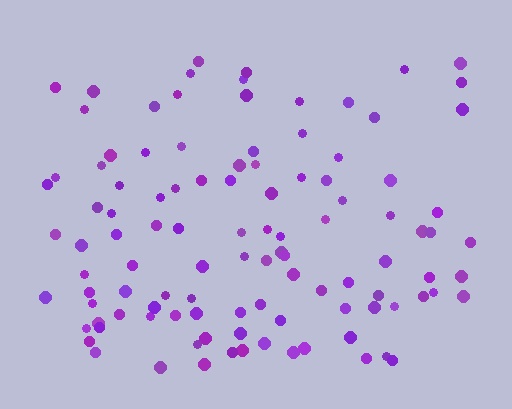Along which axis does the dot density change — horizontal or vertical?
Vertical.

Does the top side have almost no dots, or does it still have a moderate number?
Still a moderate number, just noticeably fewer than the bottom.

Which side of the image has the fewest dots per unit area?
The top.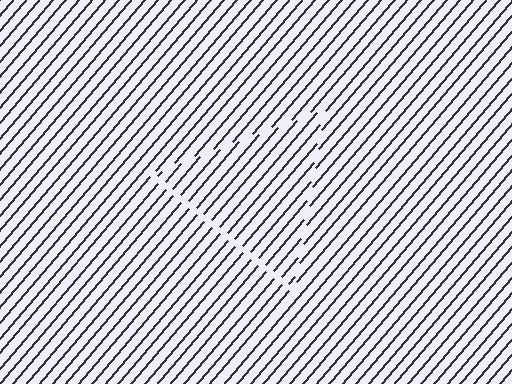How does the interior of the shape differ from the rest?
The interior of the shape contains the same grating, shifted by half a period — the contour is defined by the phase discontinuity where line-ends from the inner and outer gratings abut.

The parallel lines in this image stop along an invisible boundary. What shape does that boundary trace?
An illusory triangle. The interior of the shape contains the same grating, shifted by half a period — the contour is defined by the phase discontinuity where line-ends from the inner and outer gratings abut.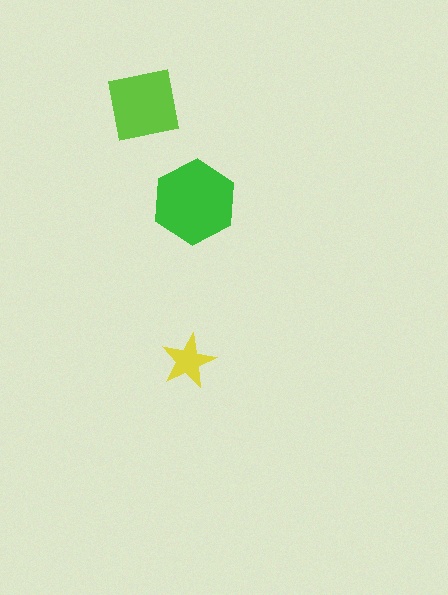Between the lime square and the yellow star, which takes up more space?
The lime square.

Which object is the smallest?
The yellow star.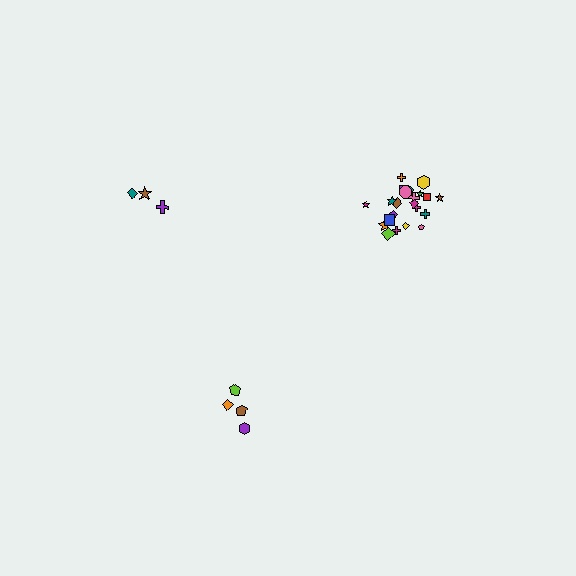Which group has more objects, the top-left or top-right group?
The top-right group.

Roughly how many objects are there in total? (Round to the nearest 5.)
Roughly 30 objects in total.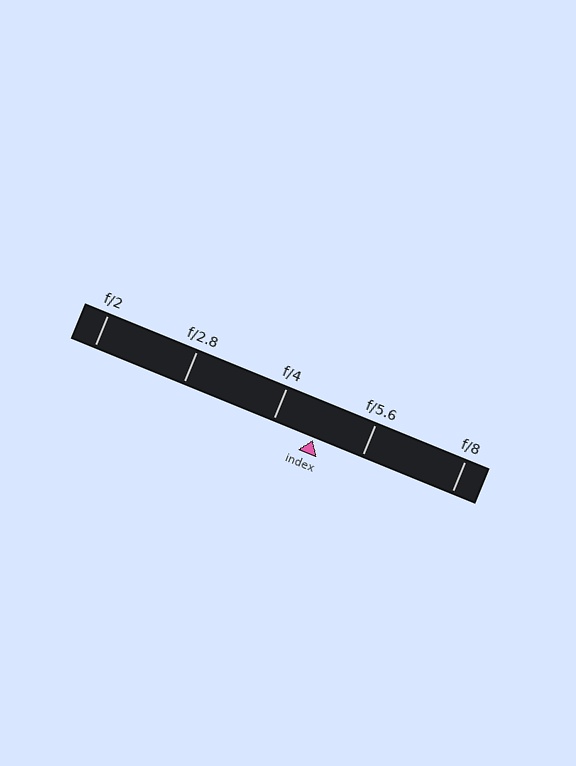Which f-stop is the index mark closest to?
The index mark is closest to f/4.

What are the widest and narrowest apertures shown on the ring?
The widest aperture shown is f/2 and the narrowest is f/8.